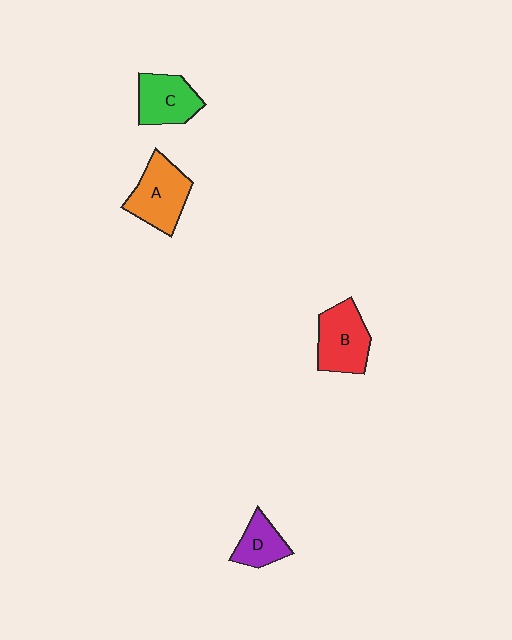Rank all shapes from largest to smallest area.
From largest to smallest: A (orange), B (red), C (green), D (purple).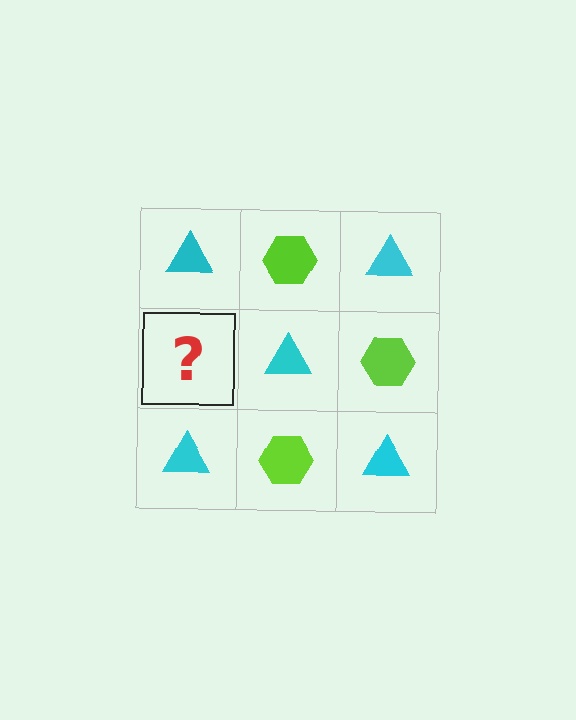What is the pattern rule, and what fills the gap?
The rule is that it alternates cyan triangle and lime hexagon in a checkerboard pattern. The gap should be filled with a lime hexagon.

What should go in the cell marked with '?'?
The missing cell should contain a lime hexagon.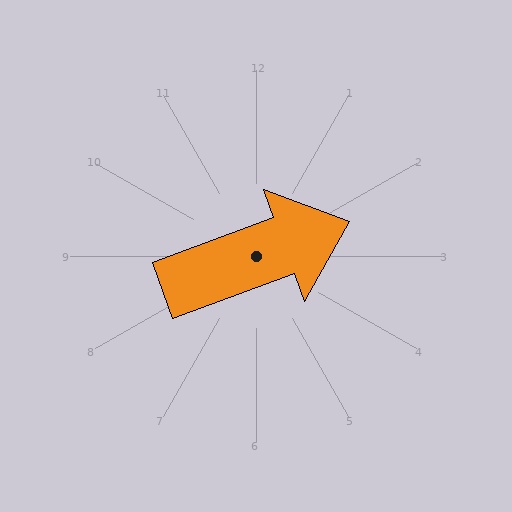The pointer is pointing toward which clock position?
Roughly 2 o'clock.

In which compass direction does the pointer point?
East.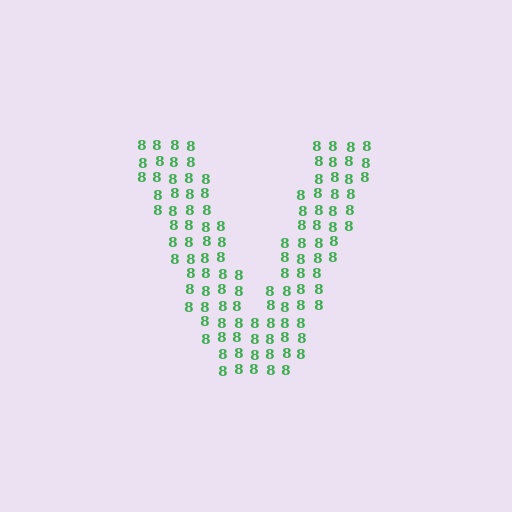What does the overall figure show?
The overall figure shows the letter V.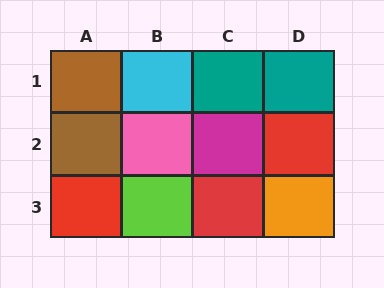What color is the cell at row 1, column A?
Brown.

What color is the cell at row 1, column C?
Teal.